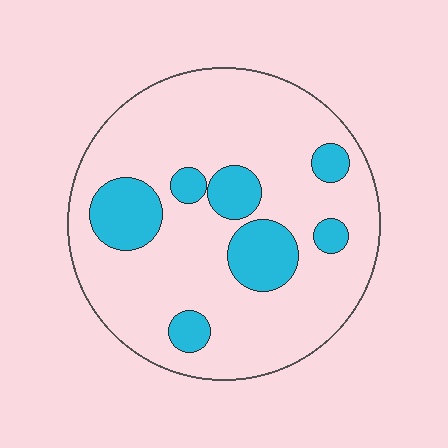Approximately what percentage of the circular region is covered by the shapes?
Approximately 20%.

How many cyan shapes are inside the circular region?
7.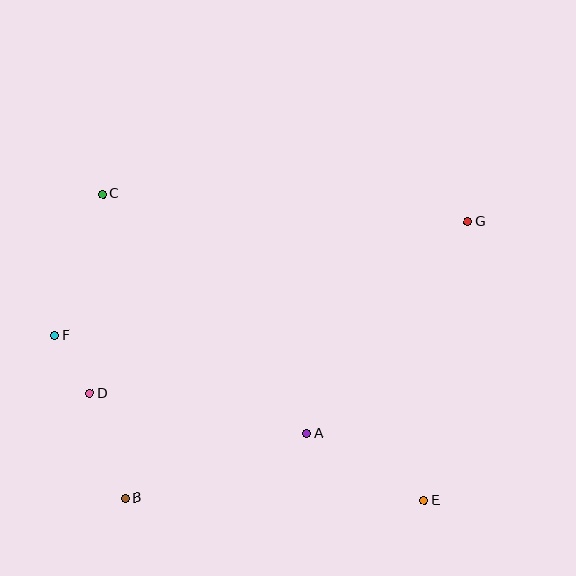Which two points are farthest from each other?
Points C and E are farthest from each other.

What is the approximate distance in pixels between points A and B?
The distance between A and B is approximately 193 pixels.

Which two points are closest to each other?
Points D and F are closest to each other.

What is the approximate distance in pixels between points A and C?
The distance between A and C is approximately 315 pixels.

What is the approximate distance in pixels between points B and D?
The distance between B and D is approximately 111 pixels.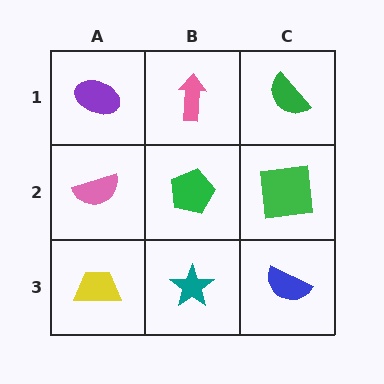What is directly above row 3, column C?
A green square.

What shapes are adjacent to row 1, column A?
A pink semicircle (row 2, column A), a pink arrow (row 1, column B).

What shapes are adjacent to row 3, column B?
A green pentagon (row 2, column B), a yellow trapezoid (row 3, column A), a blue semicircle (row 3, column C).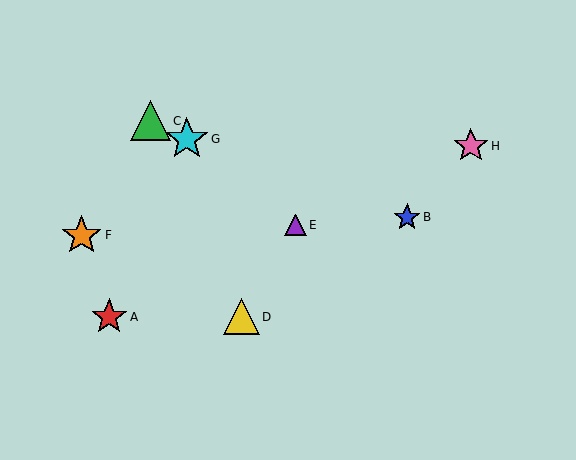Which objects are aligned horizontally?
Objects A, D are aligned horizontally.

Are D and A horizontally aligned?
Yes, both are at y≈317.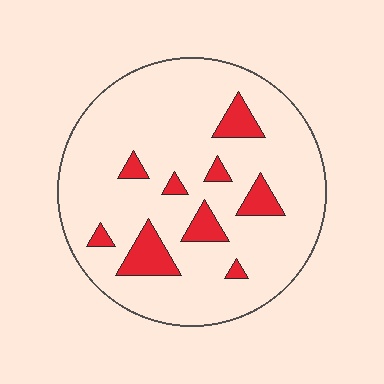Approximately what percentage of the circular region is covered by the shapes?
Approximately 15%.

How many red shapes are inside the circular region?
9.